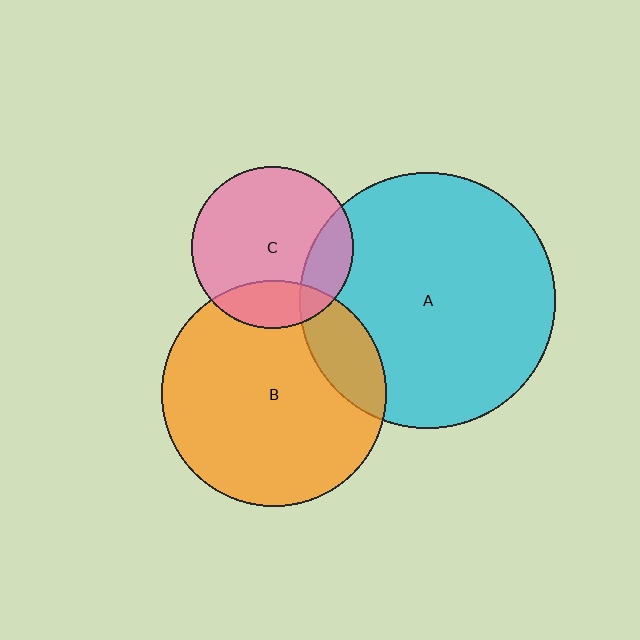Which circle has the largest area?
Circle A (cyan).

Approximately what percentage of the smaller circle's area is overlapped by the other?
Approximately 20%.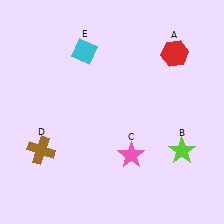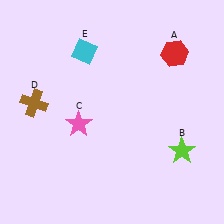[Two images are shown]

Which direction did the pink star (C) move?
The pink star (C) moved left.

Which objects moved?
The objects that moved are: the pink star (C), the brown cross (D).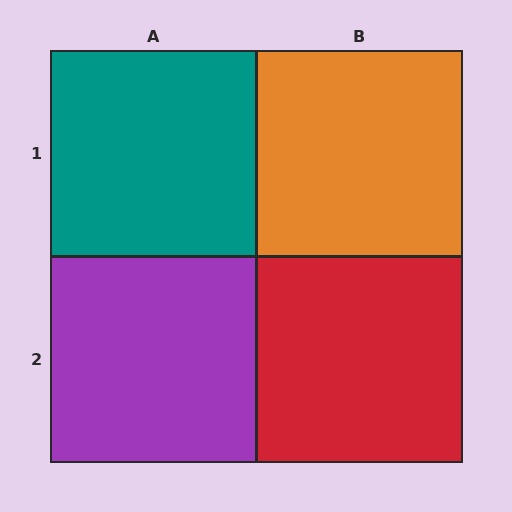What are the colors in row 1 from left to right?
Teal, orange.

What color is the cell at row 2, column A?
Purple.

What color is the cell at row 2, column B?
Red.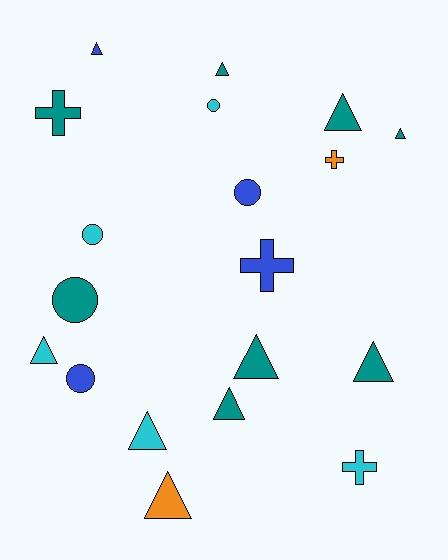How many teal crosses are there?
There is 1 teal cross.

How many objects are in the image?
There are 19 objects.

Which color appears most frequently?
Teal, with 8 objects.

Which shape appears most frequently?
Triangle, with 10 objects.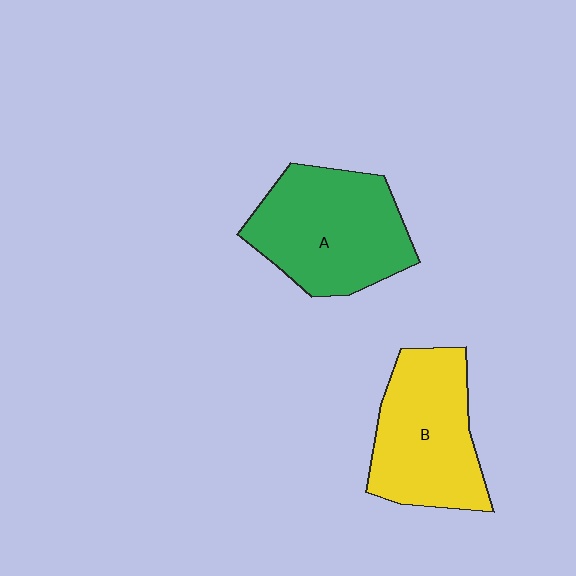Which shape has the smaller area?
Shape B (yellow).